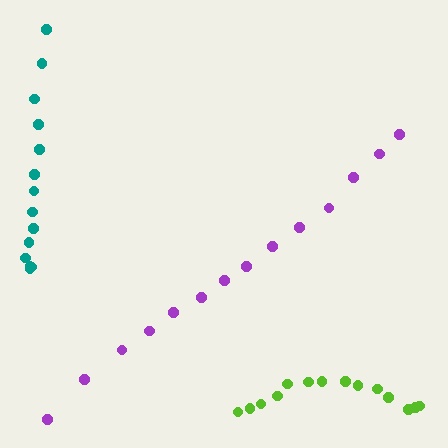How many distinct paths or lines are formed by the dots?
There are 3 distinct paths.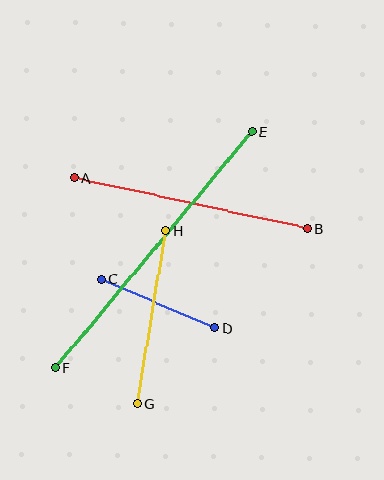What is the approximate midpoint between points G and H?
The midpoint is at approximately (151, 317) pixels.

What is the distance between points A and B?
The distance is approximately 238 pixels.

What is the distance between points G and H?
The distance is approximately 176 pixels.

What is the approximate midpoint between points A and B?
The midpoint is at approximately (191, 203) pixels.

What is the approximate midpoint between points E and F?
The midpoint is at approximately (154, 250) pixels.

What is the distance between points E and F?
The distance is approximately 307 pixels.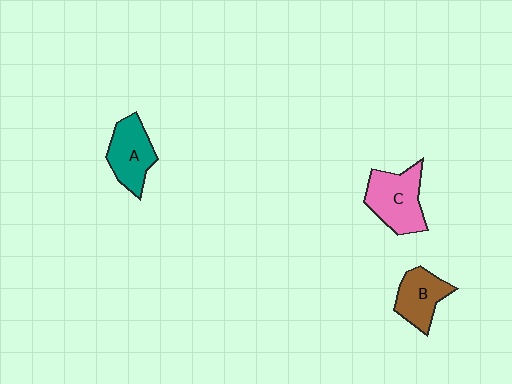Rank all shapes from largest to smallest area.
From largest to smallest: C (pink), A (teal), B (brown).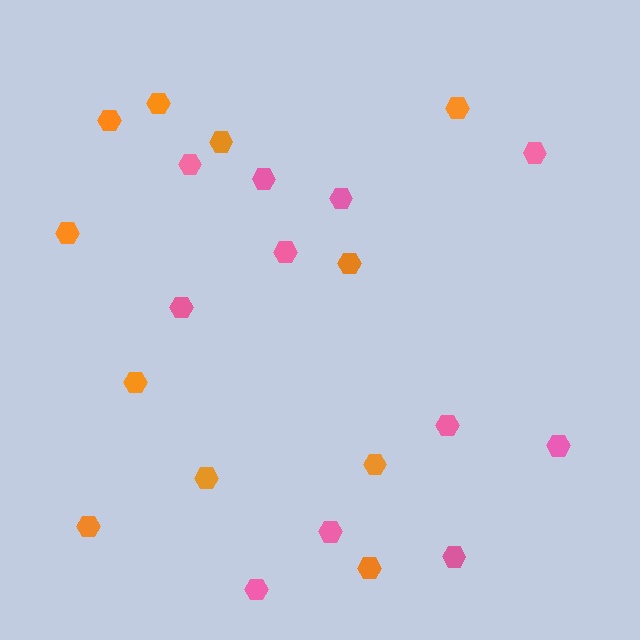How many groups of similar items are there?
There are 2 groups: one group of orange hexagons (11) and one group of pink hexagons (11).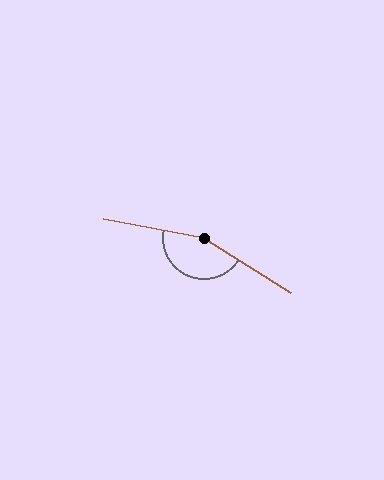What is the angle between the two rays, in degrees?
Approximately 159 degrees.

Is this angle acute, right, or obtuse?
It is obtuse.